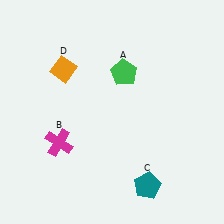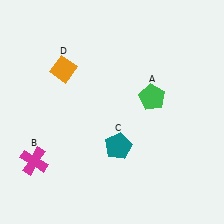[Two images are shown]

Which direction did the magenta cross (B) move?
The magenta cross (B) moved left.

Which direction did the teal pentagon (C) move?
The teal pentagon (C) moved up.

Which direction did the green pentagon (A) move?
The green pentagon (A) moved right.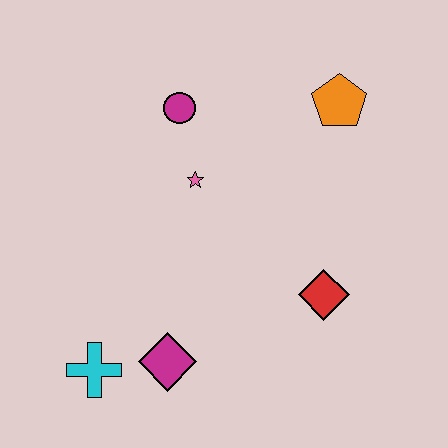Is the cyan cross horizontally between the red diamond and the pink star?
No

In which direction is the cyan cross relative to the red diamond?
The cyan cross is to the left of the red diamond.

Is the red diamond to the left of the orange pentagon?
Yes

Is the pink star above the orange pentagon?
No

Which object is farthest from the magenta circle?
The cyan cross is farthest from the magenta circle.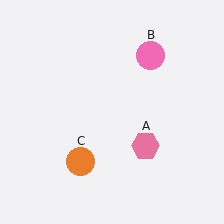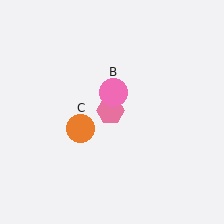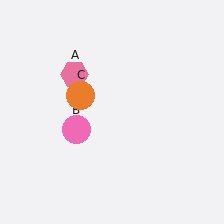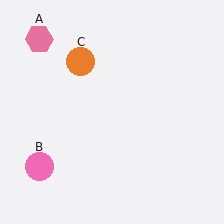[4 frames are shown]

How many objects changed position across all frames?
3 objects changed position: pink hexagon (object A), pink circle (object B), orange circle (object C).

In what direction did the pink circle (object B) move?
The pink circle (object B) moved down and to the left.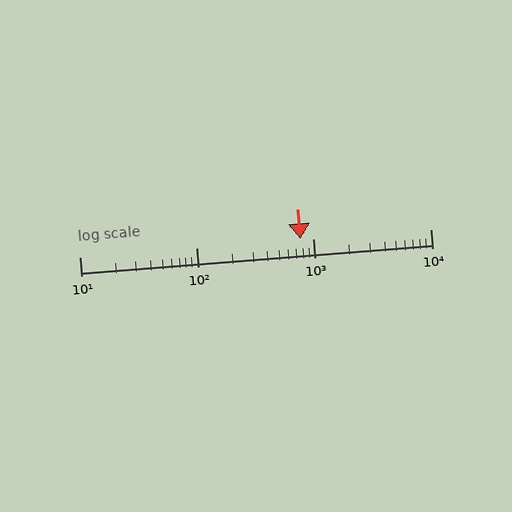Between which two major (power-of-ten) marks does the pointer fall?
The pointer is between 100 and 1000.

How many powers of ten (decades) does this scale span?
The scale spans 3 decades, from 10 to 10000.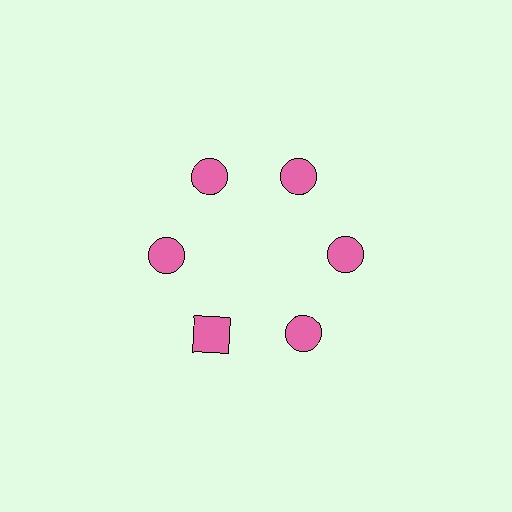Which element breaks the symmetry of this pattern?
The pink square at roughly the 7 o'clock position breaks the symmetry. All other shapes are pink circles.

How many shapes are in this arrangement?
There are 6 shapes arranged in a ring pattern.